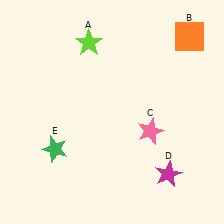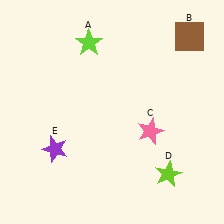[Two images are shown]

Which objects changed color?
B changed from orange to brown. D changed from magenta to lime. E changed from green to purple.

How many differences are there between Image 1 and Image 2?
There are 3 differences between the two images.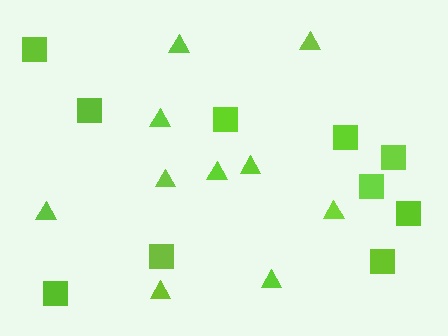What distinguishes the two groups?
There are 2 groups: one group of squares (10) and one group of triangles (10).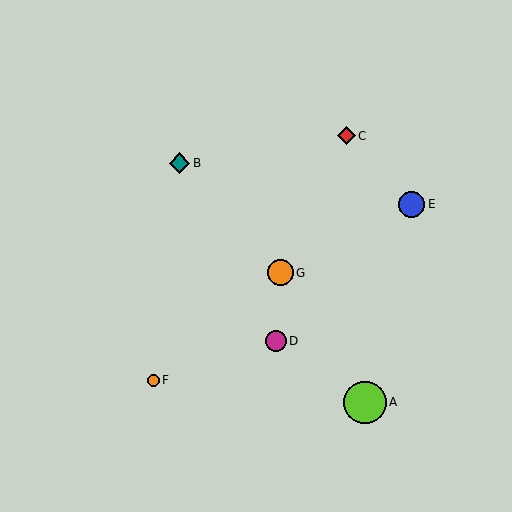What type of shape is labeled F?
Shape F is an orange circle.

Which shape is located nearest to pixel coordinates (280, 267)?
The orange circle (labeled G) at (280, 273) is nearest to that location.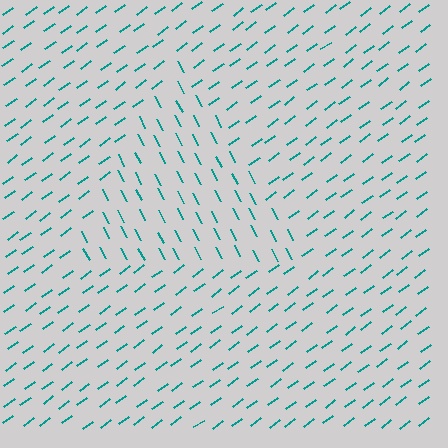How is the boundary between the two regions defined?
The boundary is defined purely by a change in line orientation (approximately 82 degrees difference). All lines are the same color and thickness.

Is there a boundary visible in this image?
Yes, there is a texture boundary formed by a change in line orientation.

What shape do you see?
I see a triangle.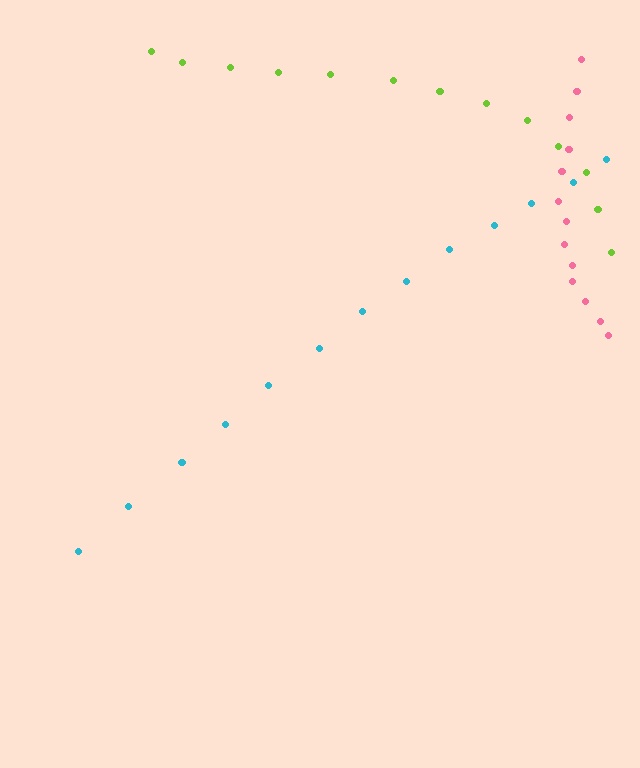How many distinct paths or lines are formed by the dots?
There are 3 distinct paths.